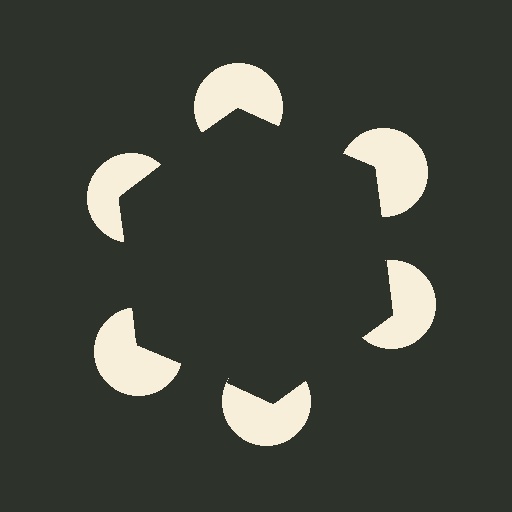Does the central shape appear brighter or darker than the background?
It typically appears slightly darker than the background, even though no actual brightness change is drawn.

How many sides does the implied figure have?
6 sides.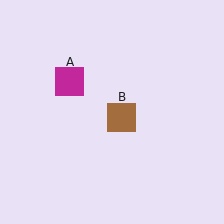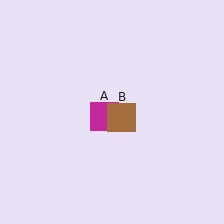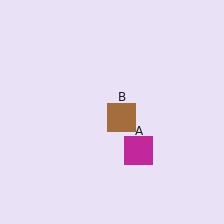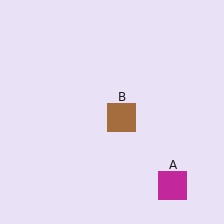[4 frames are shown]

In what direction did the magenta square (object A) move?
The magenta square (object A) moved down and to the right.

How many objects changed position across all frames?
1 object changed position: magenta square (object A).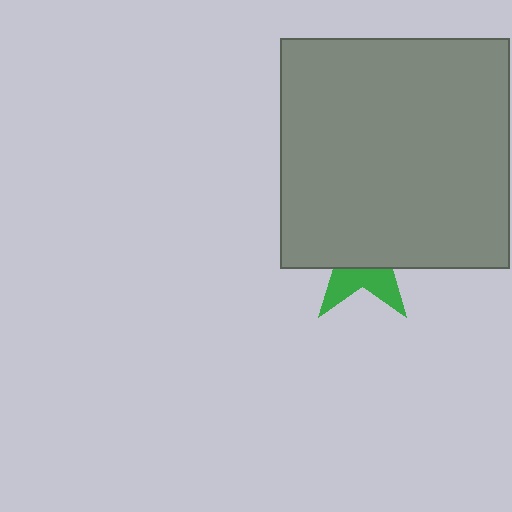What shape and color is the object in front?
The object in front is a gray square.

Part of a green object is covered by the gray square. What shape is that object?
It is a star.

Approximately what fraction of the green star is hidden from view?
Roughly 66% of the green star is hidden behind the gray square.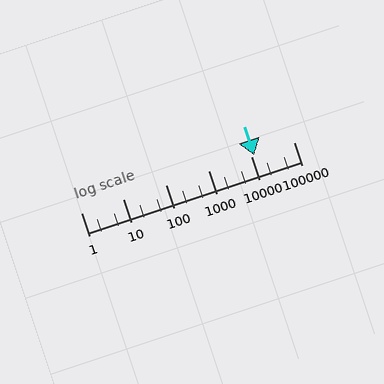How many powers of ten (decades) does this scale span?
The scale spans 5 decades, from 1 to 100000.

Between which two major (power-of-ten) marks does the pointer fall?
The pointer is between 10000 and 100000.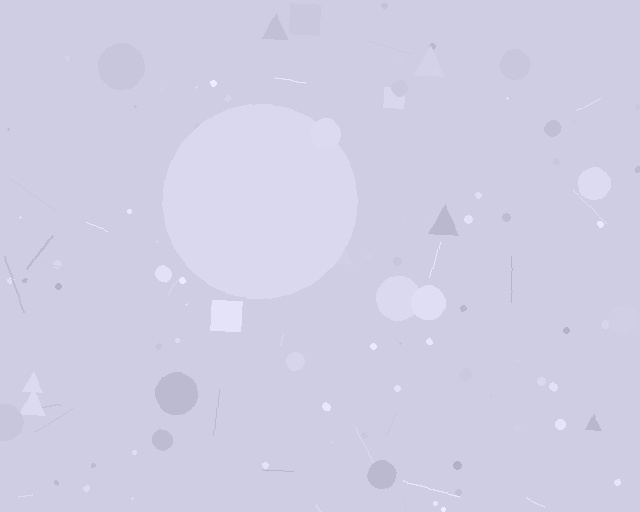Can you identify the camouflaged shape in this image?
The camouflaged shape is a circle.